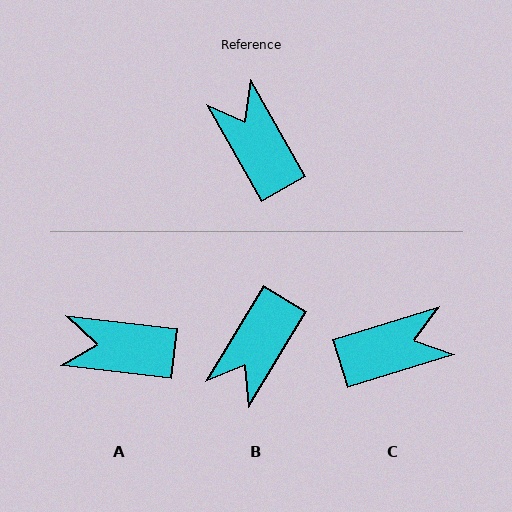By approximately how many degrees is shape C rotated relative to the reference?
Approximately 103 degrees clockwise.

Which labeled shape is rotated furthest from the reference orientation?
B, about 119 degrees away.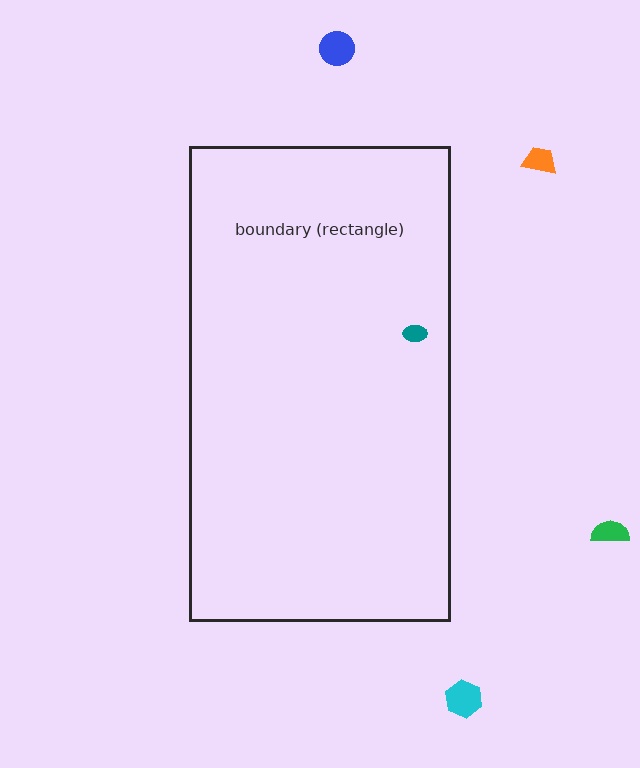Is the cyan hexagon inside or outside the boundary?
Outside.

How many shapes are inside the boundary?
1 inside, 4 outside.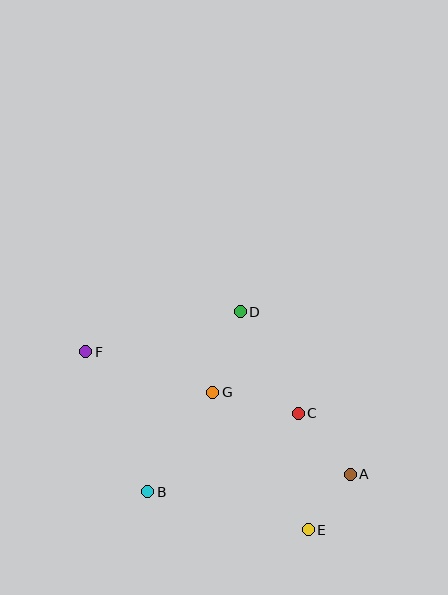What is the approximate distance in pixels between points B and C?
The distance between B and C is approximately 170 pixels.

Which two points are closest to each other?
Points A and E are closest to each other.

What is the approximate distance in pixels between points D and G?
The distance between D and G is approximately 85 pixels.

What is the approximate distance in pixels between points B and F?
The distance between B and F is approximately 153 pixels.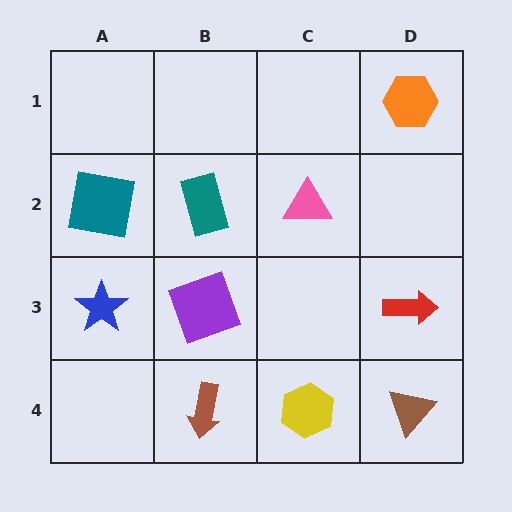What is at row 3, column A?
A blue star.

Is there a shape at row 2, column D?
No, that cell is empty.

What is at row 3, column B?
A purple square.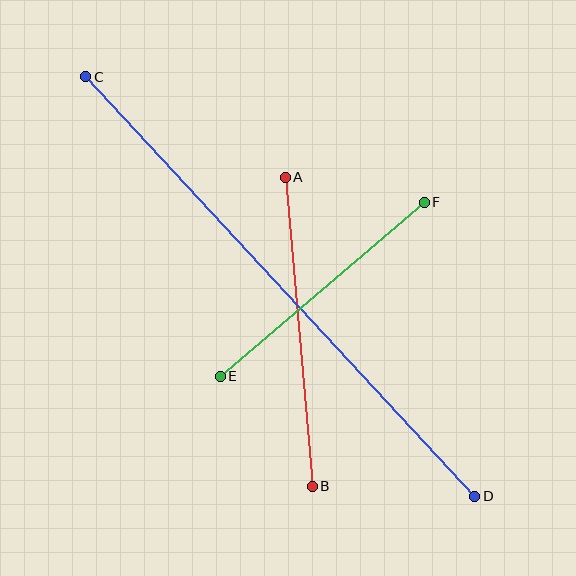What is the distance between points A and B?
The distance is approximately 310 pixels.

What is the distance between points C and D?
The distance is approximately 572 pixels.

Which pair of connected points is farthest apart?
Points C and D are farthest apart.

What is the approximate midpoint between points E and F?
The midpoint is at approximately (322, 289) pixels.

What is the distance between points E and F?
The distance is approximately 268 pixels.